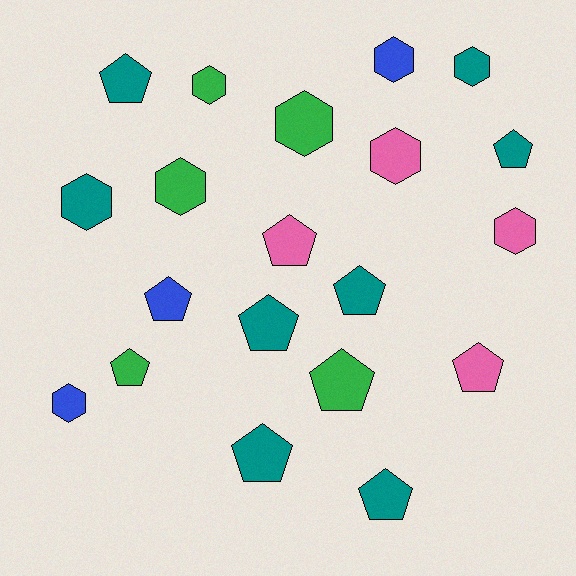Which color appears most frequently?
Teal, with 8 objects.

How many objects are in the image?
There are 20 objects.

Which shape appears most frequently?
Pentagon, with 11 objects.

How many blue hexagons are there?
There are 2 blue hexagons.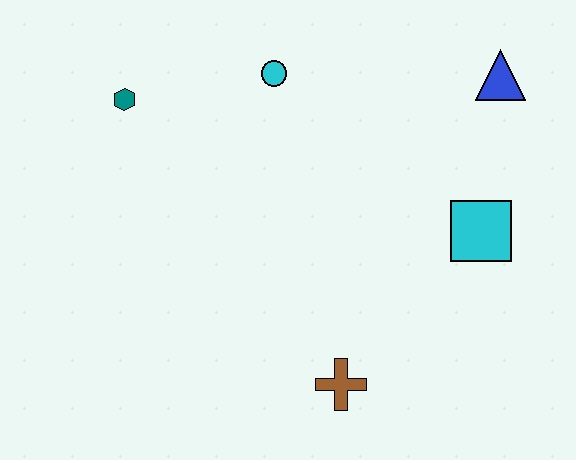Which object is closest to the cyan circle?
The teal hexagon is closest to the cyan circle.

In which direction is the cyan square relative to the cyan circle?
The cyan square is to the right of the cyan circle.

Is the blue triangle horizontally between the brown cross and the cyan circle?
No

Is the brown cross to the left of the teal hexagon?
No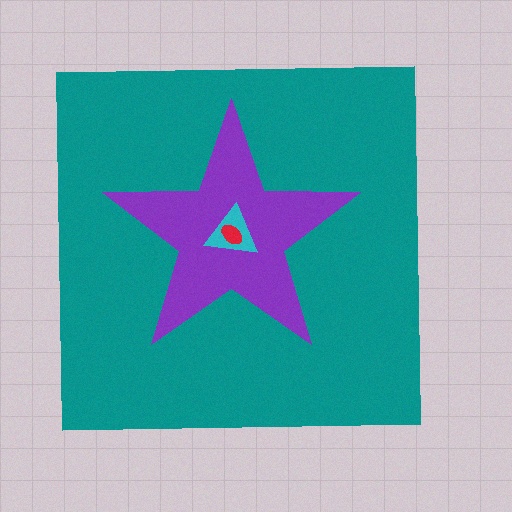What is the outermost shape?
The teal square.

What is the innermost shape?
The red ellipse.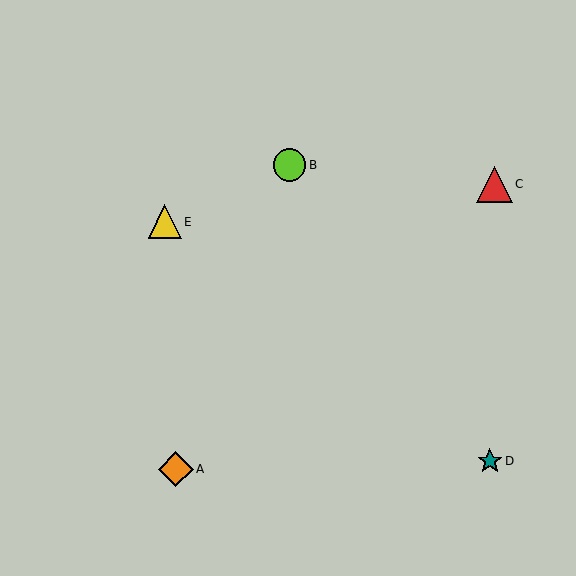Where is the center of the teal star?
The center of the teal star is at (490, 461).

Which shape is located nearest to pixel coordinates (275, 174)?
The lime circle (labeled B) at (289, 165) is nearest to that location.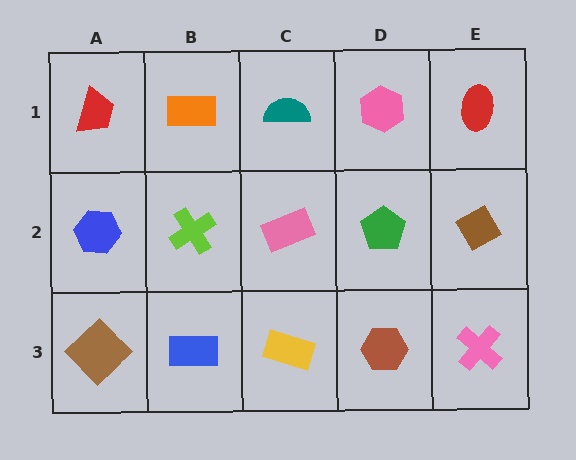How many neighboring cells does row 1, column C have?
3.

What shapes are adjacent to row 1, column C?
A pink rectangle (row 2, column C), an orange rectangle (row 1, column B), a pink hexagon (row 1, column D).